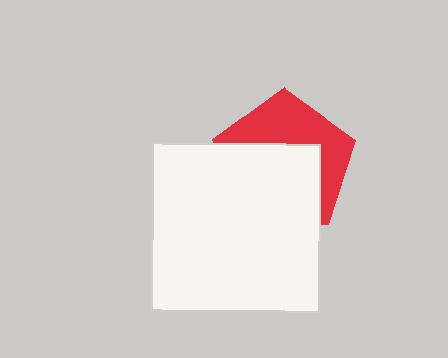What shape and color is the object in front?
The object in front is a white square.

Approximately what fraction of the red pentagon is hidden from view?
Roughly 56% of the red pentagon is hidden behind the white square.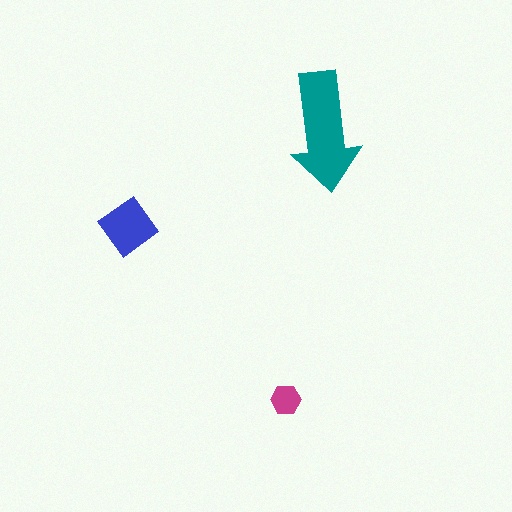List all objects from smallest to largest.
The magenta hexagon, the blue diamond, the teal arrow.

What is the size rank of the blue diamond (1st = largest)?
2nd.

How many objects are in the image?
There are 3 objects in the image.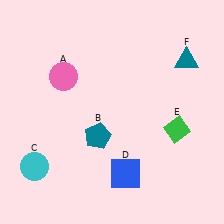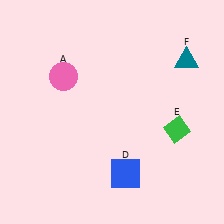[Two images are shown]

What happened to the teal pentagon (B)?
The teal pentagon (B) was removed in Image 2. It was in the bottom-left area of Image 1.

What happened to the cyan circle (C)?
The cyan circle (C) was removed in Image 2. It was in the bottom-left area of Image 1.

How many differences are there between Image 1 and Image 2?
There are 2 differences between the two images.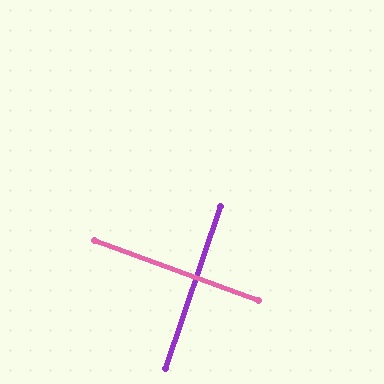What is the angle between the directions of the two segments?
Approximately 89 degrees.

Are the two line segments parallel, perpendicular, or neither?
Perpendicular — they meet at approximately 89°.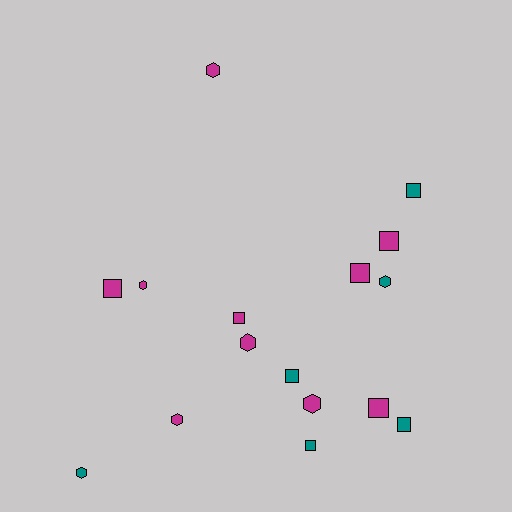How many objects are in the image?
There are 16 objects.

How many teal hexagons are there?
There are 2 teal hexagons.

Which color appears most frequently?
Magenta, with 10 objects.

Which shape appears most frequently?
Square, with 9 objects.